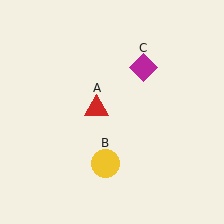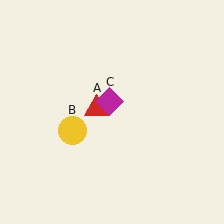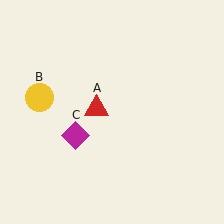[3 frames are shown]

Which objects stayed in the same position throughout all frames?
Red triangle (object A) remained stationary.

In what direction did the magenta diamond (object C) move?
The magenta diamond (object C) moved down and to the left.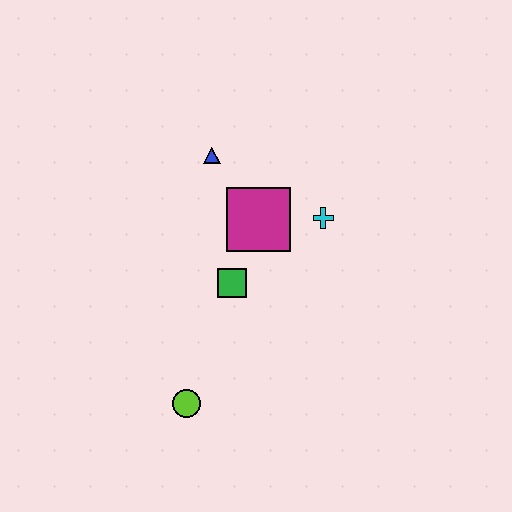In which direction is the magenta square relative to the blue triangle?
The magenta square is below the blue triangle.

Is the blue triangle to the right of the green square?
No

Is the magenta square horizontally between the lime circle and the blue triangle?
No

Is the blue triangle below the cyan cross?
No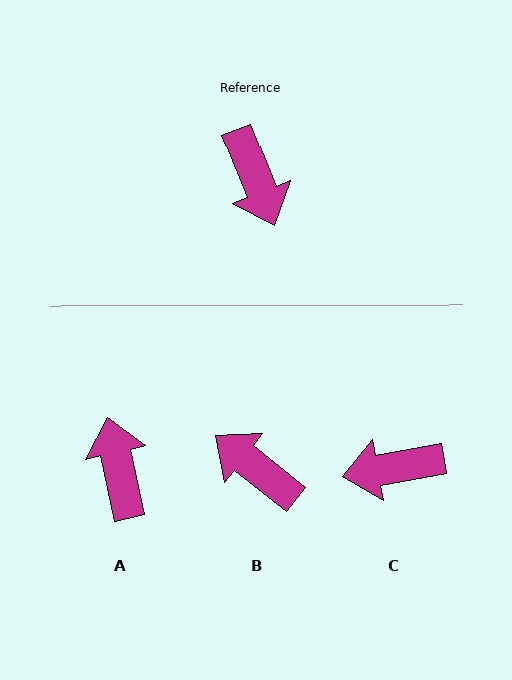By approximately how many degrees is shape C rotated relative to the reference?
Approximately 102 degrees clockwise.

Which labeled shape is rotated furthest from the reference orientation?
A, about 171 degrees away.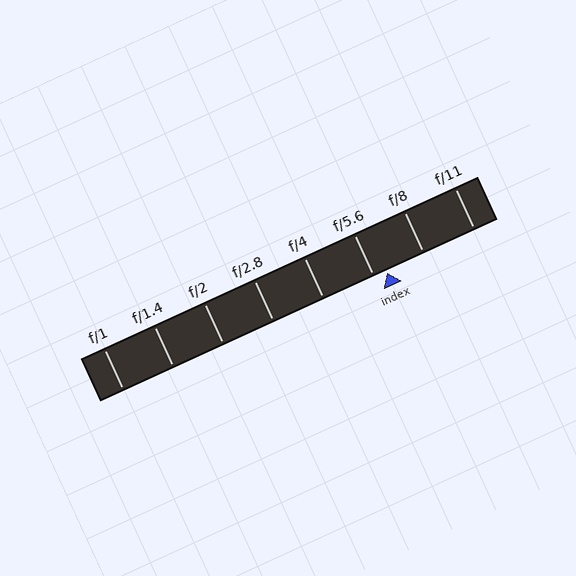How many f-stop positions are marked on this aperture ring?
There are 8 f-stop positions marked.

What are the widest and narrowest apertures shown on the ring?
The widest aperture shown is f/1 and the narrowest is f/11.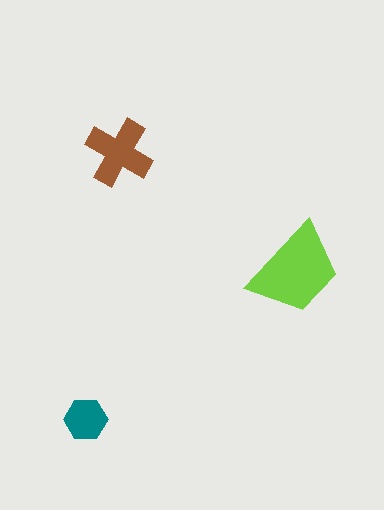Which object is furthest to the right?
The lime trapezoid is rightmost.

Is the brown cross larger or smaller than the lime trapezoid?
Smaller.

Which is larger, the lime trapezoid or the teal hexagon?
The lime trapezoid.